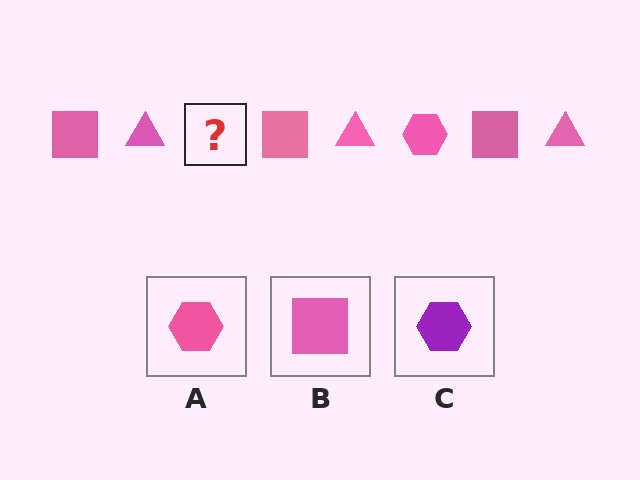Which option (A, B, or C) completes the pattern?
A.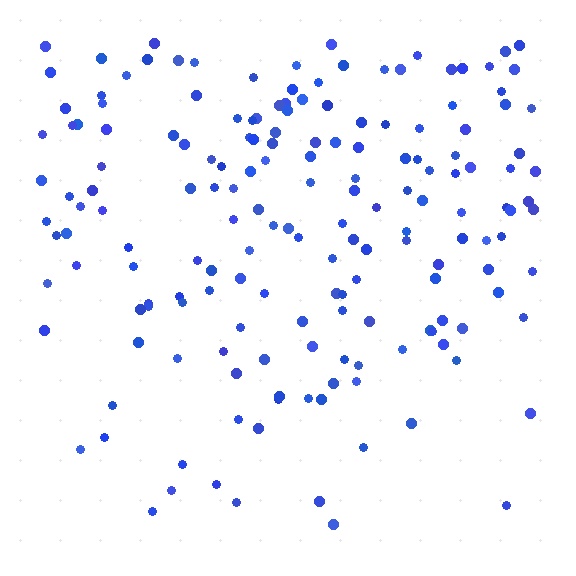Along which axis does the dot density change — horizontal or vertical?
Vertical.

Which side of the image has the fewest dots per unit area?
The bottom.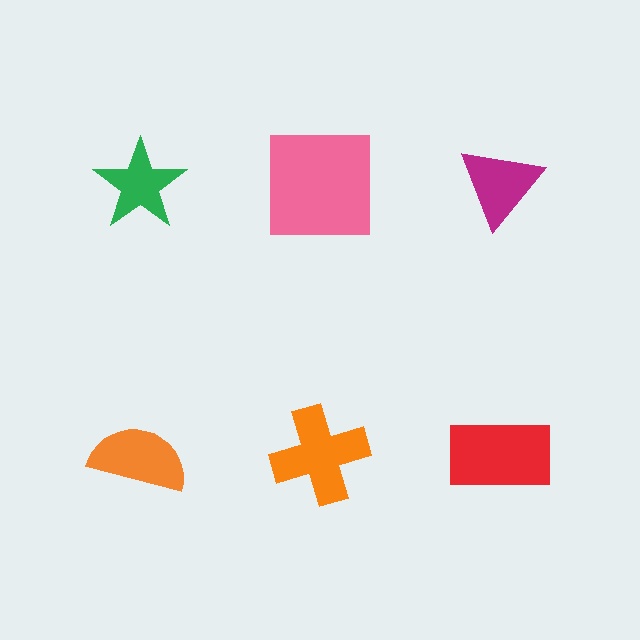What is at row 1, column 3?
A magenta triangle.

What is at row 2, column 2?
An orange cross.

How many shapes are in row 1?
3 shapes.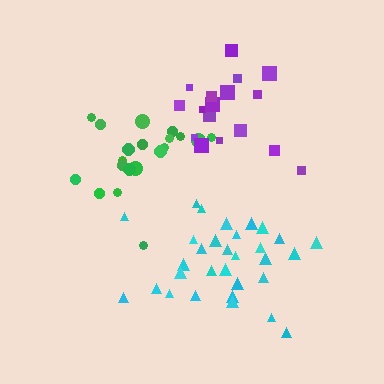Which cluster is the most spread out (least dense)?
Purple.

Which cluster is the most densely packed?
Green.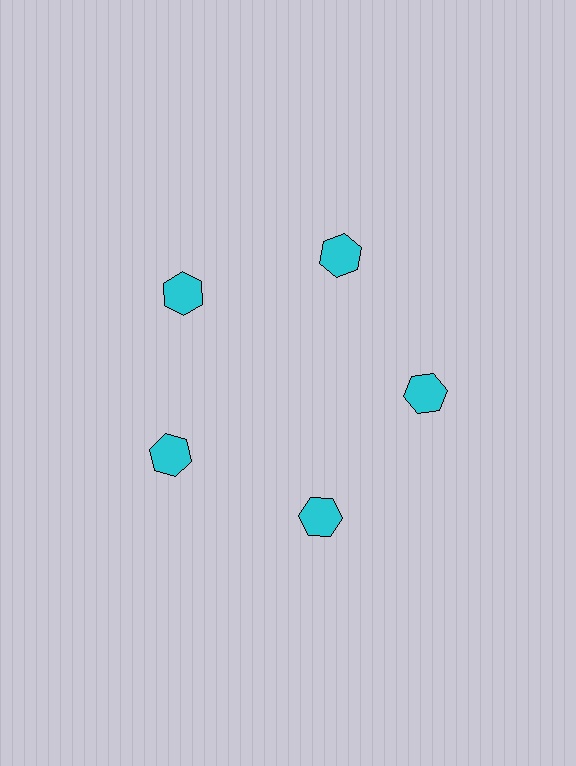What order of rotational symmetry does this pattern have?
This pattern has 5-fold rotational symmetry.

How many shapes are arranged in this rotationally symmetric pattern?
There are 5 shapes, arranged in 5 groups of 1.